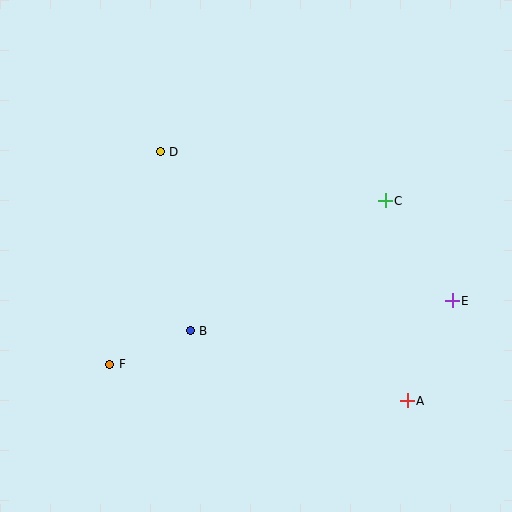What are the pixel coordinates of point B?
Point B is at (190, 331).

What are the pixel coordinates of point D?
Point D is at (160, 152).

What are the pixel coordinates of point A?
Point A is at (407, 401).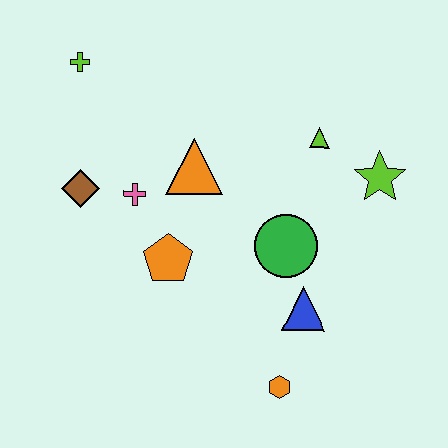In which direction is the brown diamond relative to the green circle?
The brown diamond is to the left of the green circle.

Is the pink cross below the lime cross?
Yes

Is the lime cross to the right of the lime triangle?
No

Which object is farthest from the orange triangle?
The orange hexagon is farthest from the orange triangle.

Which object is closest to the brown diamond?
The pink cross is closest to the brown diamond.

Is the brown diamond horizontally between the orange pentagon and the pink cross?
No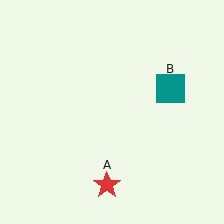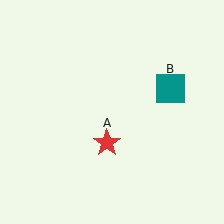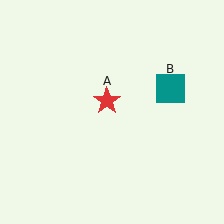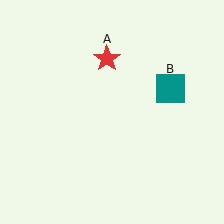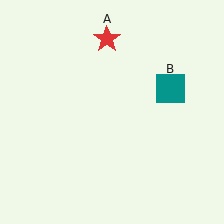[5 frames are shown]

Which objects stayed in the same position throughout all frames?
Teal square (object B) remained stationary.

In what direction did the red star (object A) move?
The red star (object A) moved up.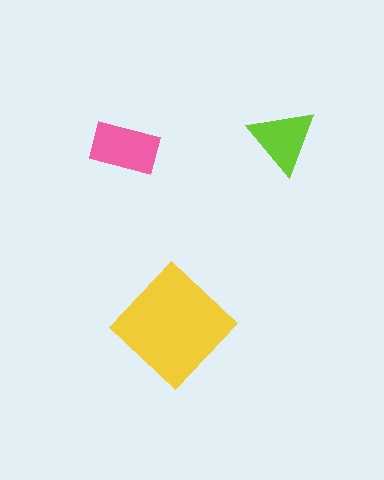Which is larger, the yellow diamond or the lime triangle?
The yellow diamond.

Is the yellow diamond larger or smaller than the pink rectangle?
Larger.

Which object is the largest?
The yellow diamond.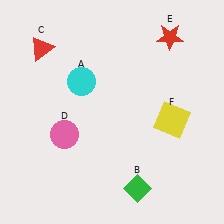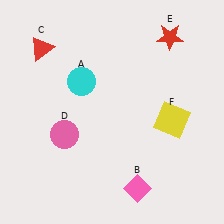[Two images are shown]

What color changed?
The diamond (B) changed from green in Image 1 to pink in Image 2.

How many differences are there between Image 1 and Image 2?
There is 1 difference between the two images.